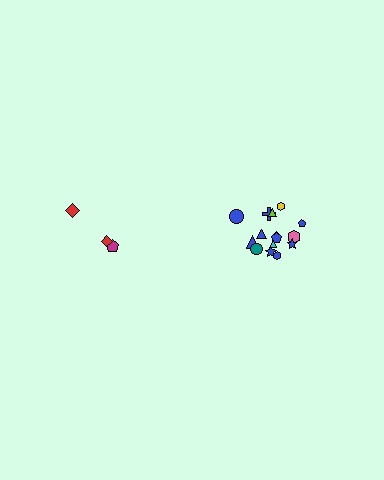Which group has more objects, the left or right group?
The right group.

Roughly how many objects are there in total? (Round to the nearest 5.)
Roughly 20 objects in total.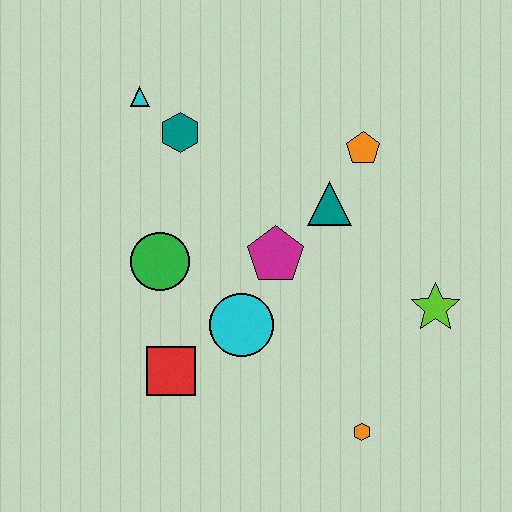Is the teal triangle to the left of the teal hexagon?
No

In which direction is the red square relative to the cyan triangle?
The red square is below the cyan triangle.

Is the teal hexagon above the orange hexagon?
Yes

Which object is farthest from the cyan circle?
The cyan triangle is farthest from the cyan circle.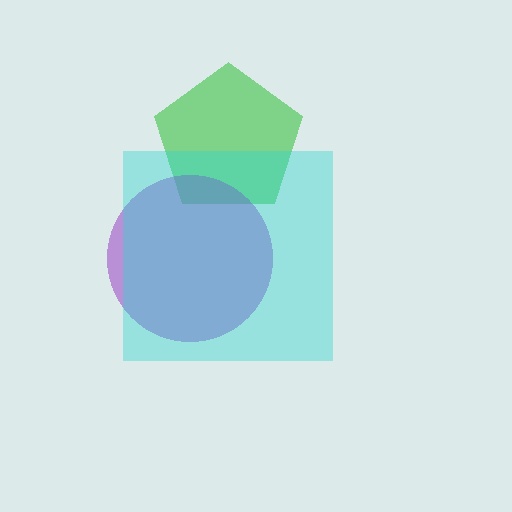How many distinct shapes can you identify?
There are 3 distinct shapes: a green pentagon, a purple circle, a cyan square.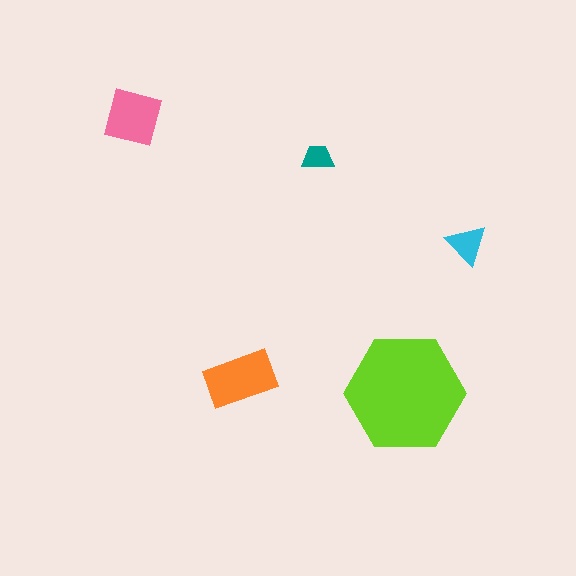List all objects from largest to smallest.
The lime hexagon, the orange rectangle, the pink square, the cyan triangle, the teal trapezoid.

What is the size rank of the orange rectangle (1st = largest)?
2nd.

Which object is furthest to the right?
The cyan triangle is rightmost.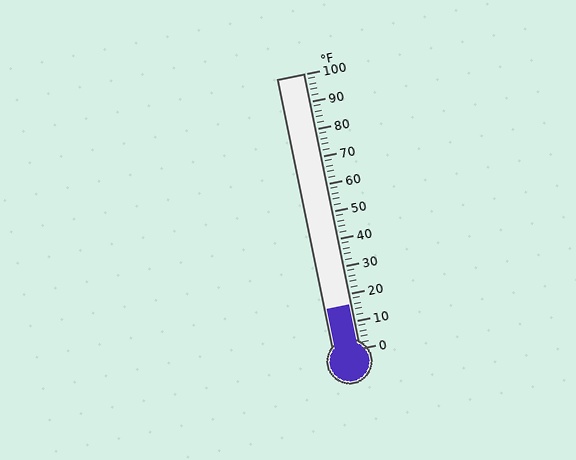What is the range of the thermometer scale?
The thermometer scale ranges from 0°F to 100°F.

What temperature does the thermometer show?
The thermometer shows approximately 16°F.